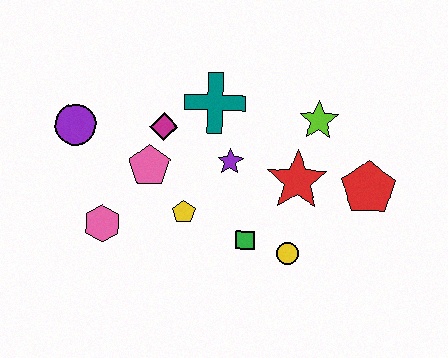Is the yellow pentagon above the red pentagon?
No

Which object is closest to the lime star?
The red star is closest to the lime star.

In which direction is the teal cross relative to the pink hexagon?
The teal cross is above the pink hexagon.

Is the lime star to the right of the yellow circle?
Yes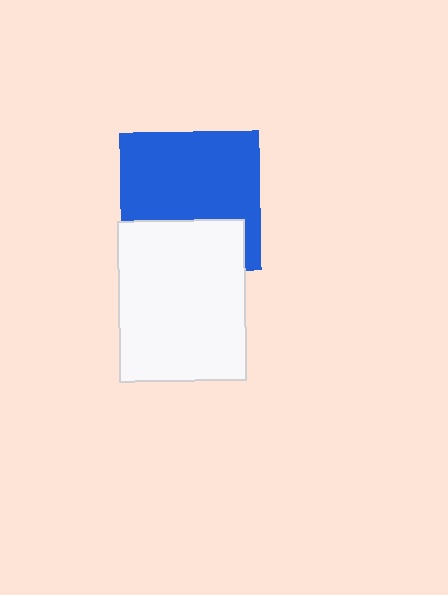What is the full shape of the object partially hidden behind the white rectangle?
The partially hidden object is a blue square.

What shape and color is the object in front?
The object in front is a white rectangle.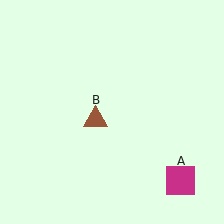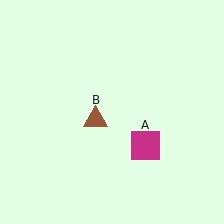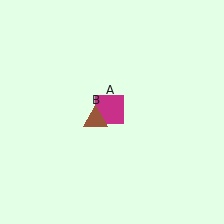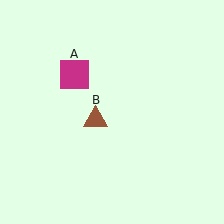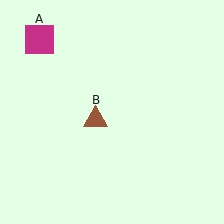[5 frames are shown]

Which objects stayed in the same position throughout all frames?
Brown triangle (object B) remained stationary.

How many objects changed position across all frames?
1 object changed position: magenta square (object A).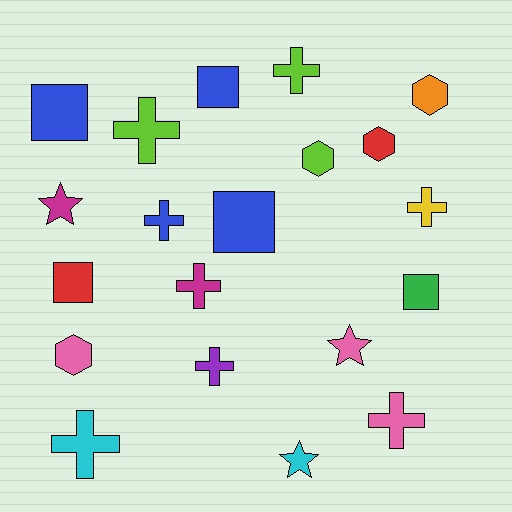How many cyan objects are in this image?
There are 2 cyan objects.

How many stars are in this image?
There are 3 stars.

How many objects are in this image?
There are 20 objects.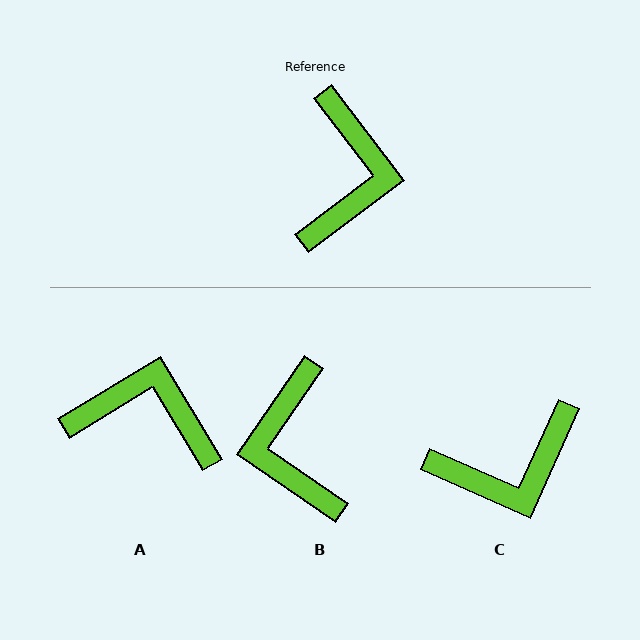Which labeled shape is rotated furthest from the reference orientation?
B, about 162 degrees away.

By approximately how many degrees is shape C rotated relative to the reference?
Approximately 61 degrees clockwise.